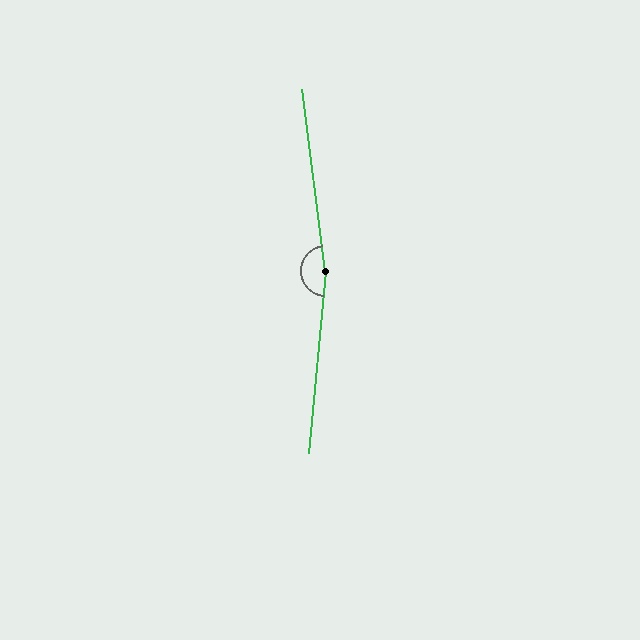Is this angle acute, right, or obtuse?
It is obtuse.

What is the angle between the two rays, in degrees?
Approximately 167 degrees.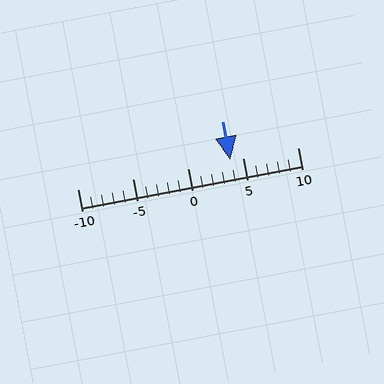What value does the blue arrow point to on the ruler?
The blue arrow points to approximately 4.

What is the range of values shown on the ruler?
The ruler shows values from -10 to 10.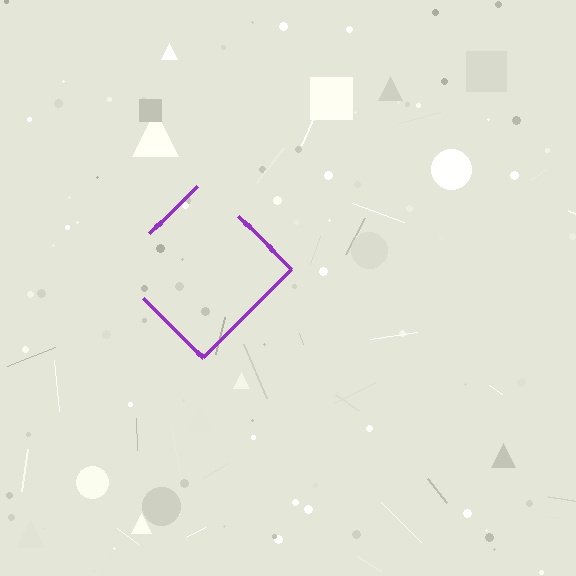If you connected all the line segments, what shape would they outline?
They would outline a diamond.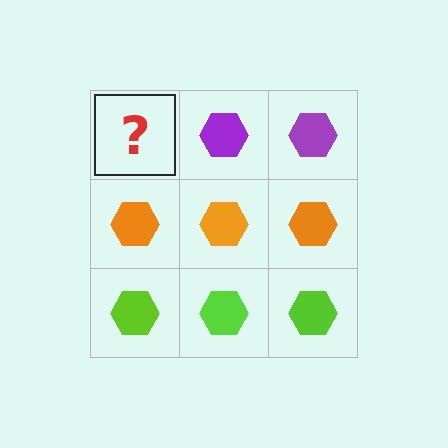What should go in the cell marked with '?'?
The missing cell should contain a purple hexagon.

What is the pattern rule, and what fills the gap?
The rule is that each row has a consistent color. The gap should be filled with a purple hexagon.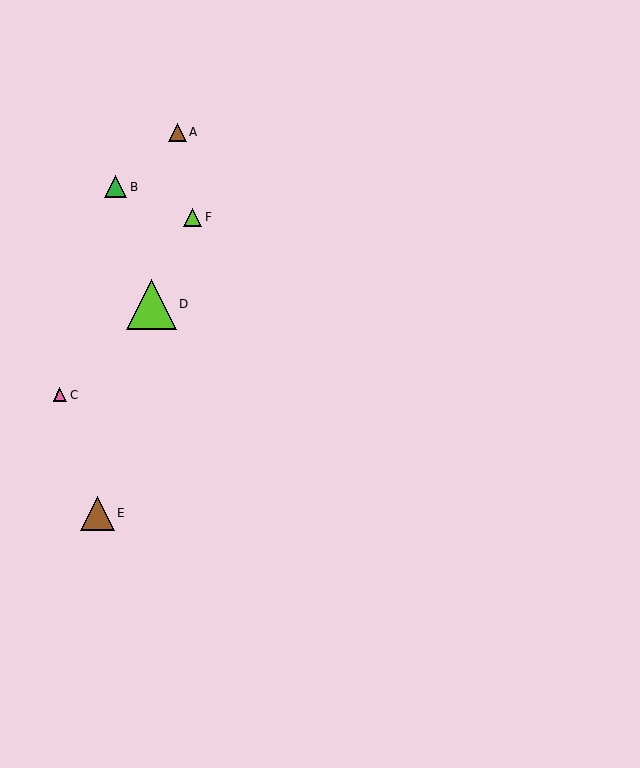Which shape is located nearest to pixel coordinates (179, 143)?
The brown triangle (labeled A) at (177, 132) is nearest to that location.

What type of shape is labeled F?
Shape F is a lime triangle.